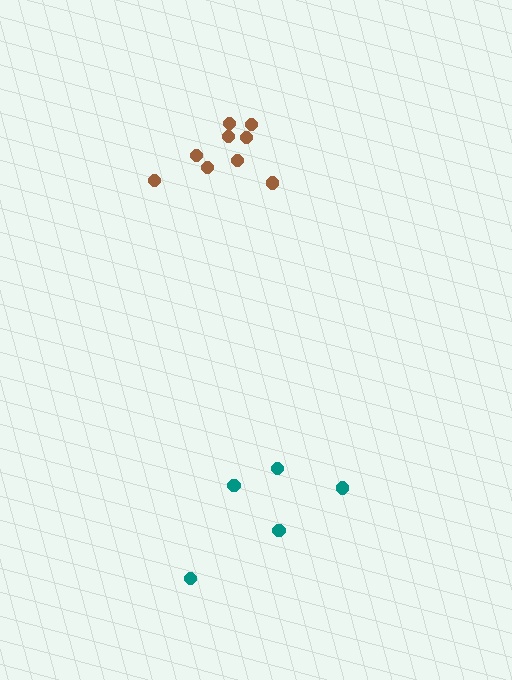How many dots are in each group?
Group 1: 9 dots, Group 2: 5 dots (14 total).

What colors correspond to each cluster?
The clusters are colored: brown, teal.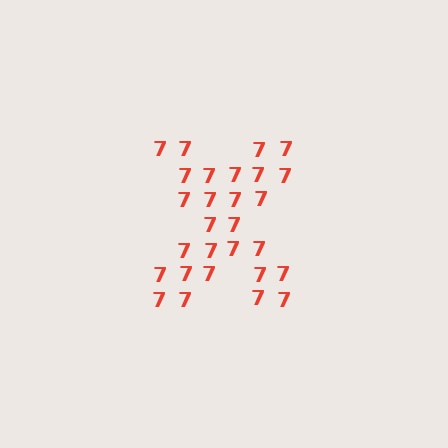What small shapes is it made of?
It is made of small digit 7's.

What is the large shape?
The large shape is the letter X.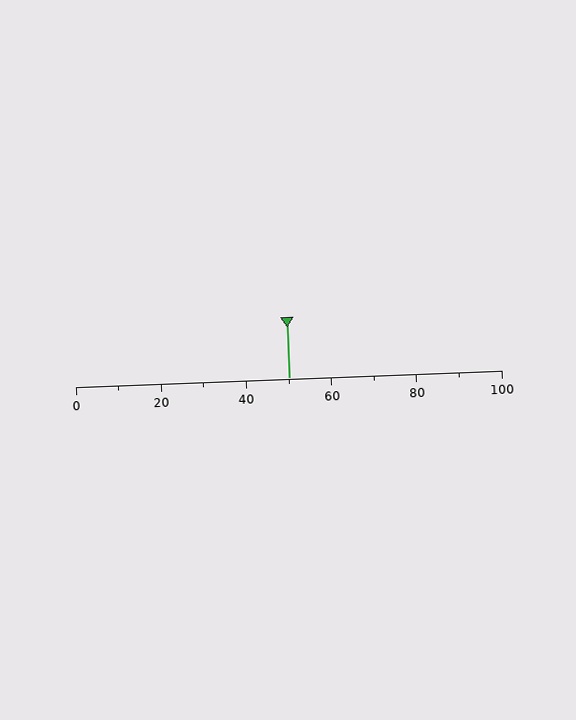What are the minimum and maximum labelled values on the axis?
The axis runs from 0 to 100.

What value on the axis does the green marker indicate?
The marker indicates approximately 50.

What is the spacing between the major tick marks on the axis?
The major ticks are spaced 20 apart.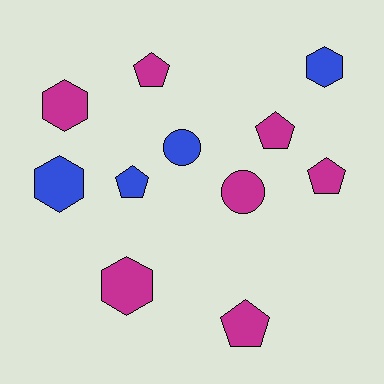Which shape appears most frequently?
Pentagon, with 5 objects.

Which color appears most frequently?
Magenta, with 7 objects.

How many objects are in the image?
There are 11 objects.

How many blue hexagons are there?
There are 2 blue hexagons.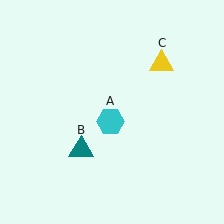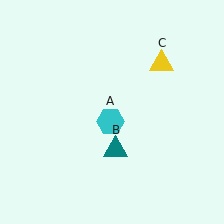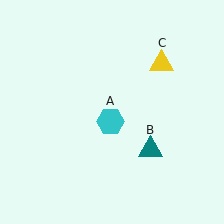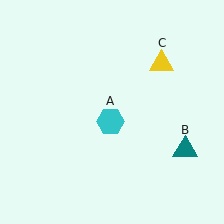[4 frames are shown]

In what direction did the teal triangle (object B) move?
The teal triangle (object B) moved right.